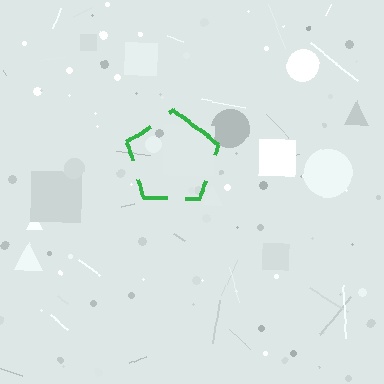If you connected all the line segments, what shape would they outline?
They would outline a pentagon.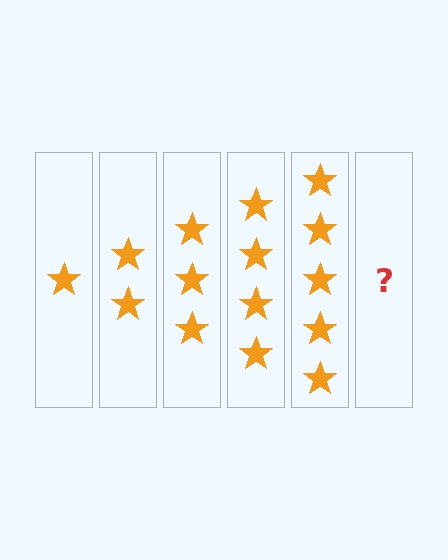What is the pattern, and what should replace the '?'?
The pattern is that each step adds one more star. The '?' should be 6 stars.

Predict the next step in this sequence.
The next step is 6 stars.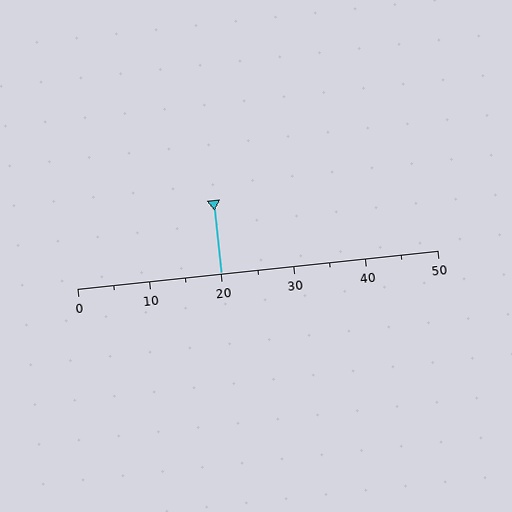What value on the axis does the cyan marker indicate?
The marker indicates approximately 20.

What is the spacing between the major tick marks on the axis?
The major ticks are spaced 10 apart.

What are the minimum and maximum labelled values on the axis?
The axis runs from 0 to 50.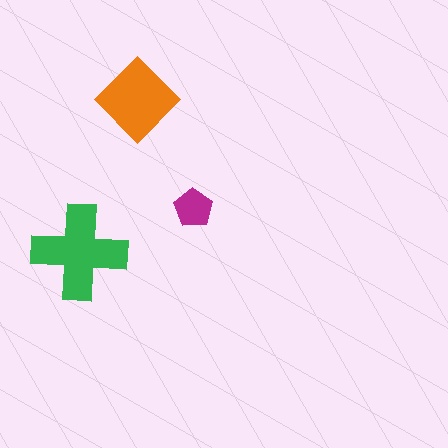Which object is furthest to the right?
The magenta pentagon is rightmost.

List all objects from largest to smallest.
The green cross, the orange diamond, the magenta pentagon.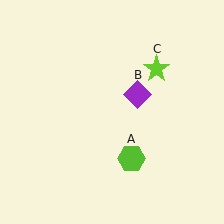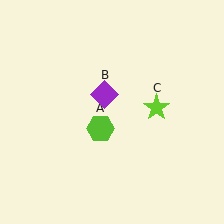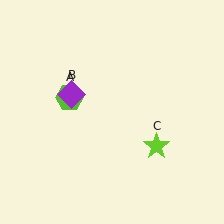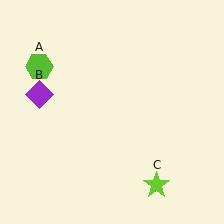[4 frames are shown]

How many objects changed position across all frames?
3 objects changed position: lime hexagon (object A), purple diamond (object B), lime star (object C).